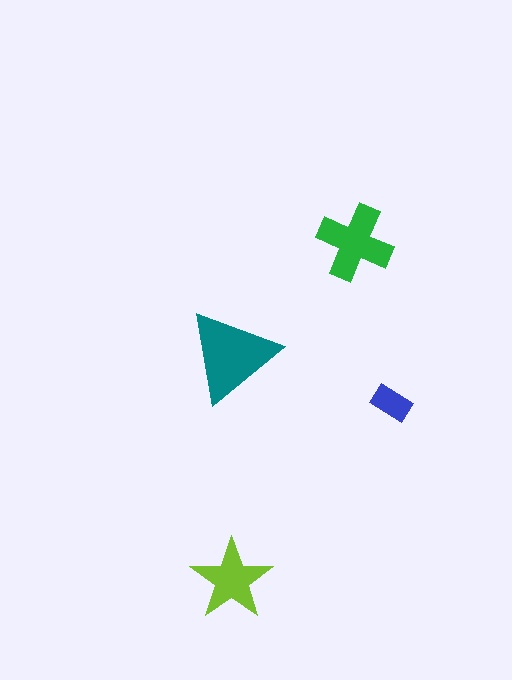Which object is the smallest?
The blue rectangle.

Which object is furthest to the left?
The teal triangle is leftmost.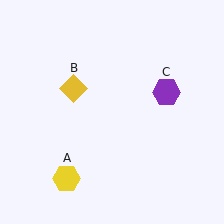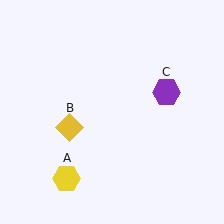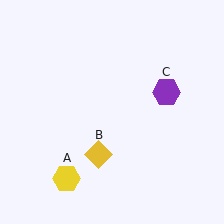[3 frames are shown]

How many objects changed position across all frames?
1 object changed position: yellow diamond (object B).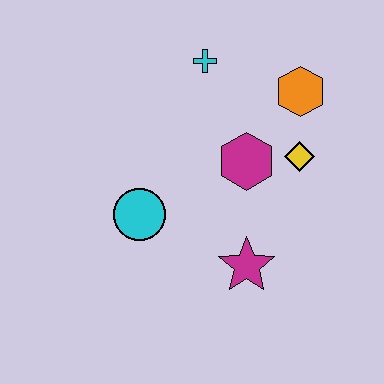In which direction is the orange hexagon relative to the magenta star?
The orange hexagon is above the magenta star.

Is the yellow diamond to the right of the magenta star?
Yes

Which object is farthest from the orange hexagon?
The cyan circle is farthest from the orange hexagon.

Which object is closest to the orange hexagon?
The yellow diamond is closest to the orange hexagon.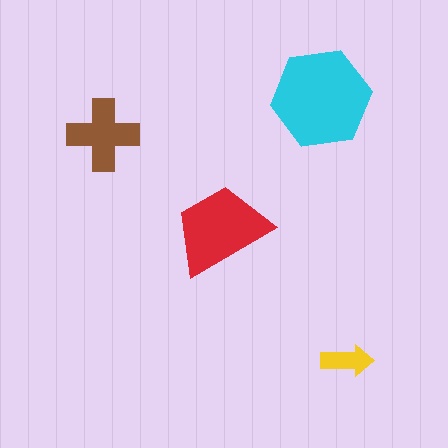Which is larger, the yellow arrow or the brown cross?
The brown cross.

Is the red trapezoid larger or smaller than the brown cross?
Larger.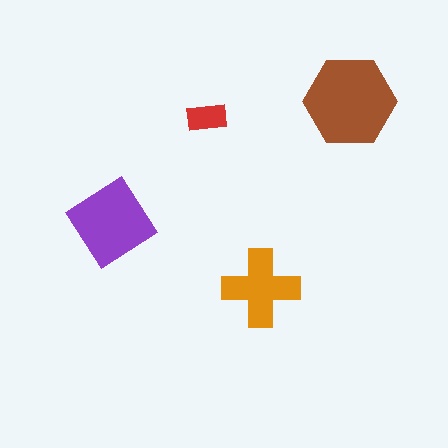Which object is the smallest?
The red rectangle.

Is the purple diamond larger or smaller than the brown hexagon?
Smaller.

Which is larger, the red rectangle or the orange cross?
The orange cross.